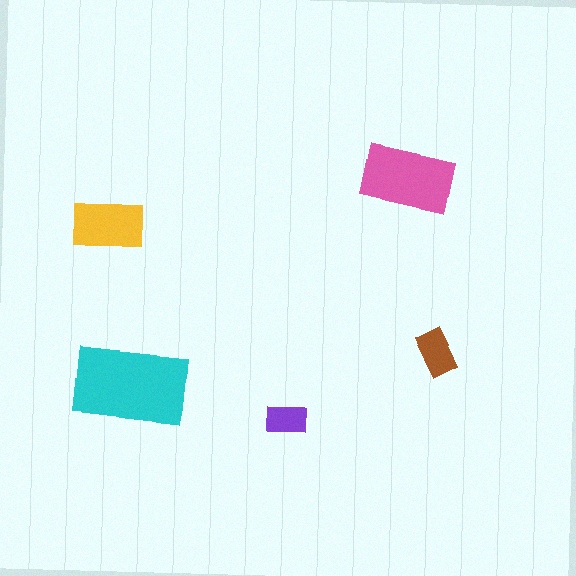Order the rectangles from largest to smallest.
the cyan one, the pink one, the yellow one, the brown one, the purple one.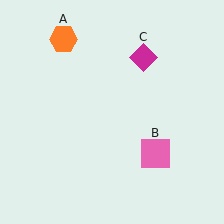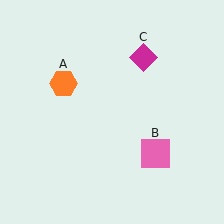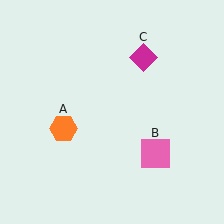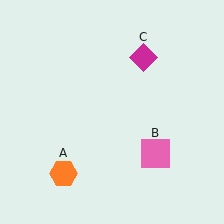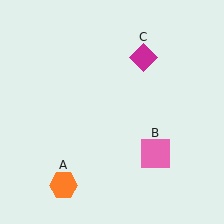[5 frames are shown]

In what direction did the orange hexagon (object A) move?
The orange hexagon (object A) moved down.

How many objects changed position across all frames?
1 object changed position: orange hexagon (object A).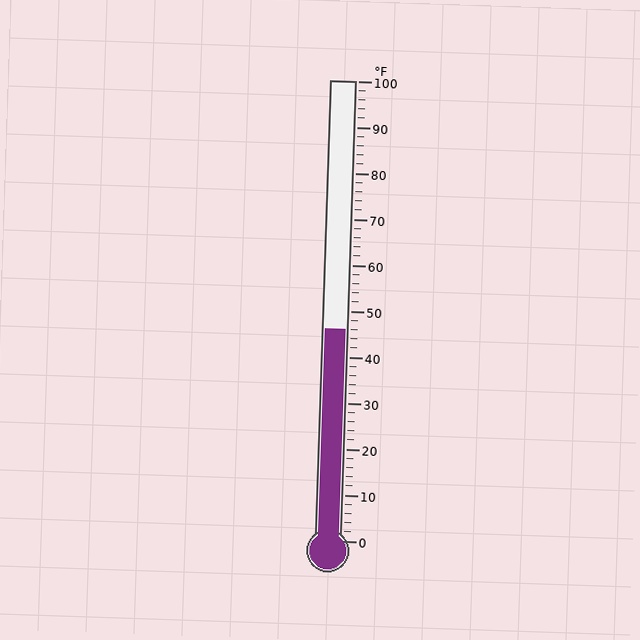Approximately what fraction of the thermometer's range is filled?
The thermometer is filled to approximately 45% of its range.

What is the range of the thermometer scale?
The thermometer scale ranges from 0°F to 100°F.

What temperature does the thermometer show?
The thermometer shows approximately 46°F.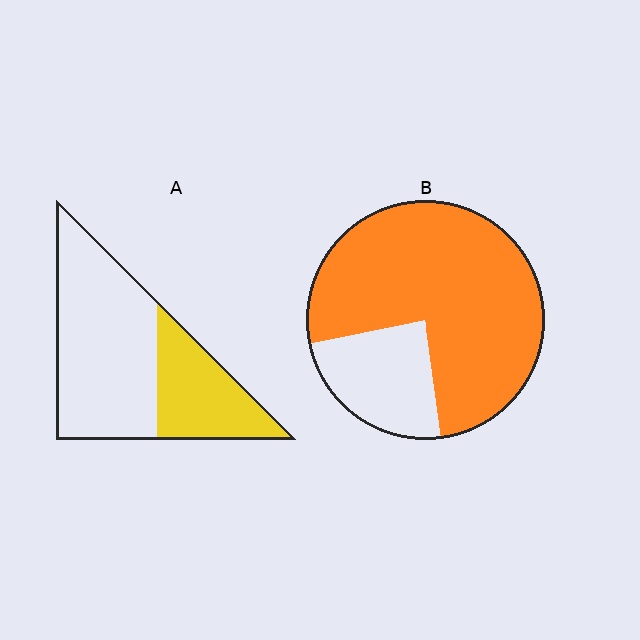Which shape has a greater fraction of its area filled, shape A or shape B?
Shape B.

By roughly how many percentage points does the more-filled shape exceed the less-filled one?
By roughly 45 percentage points (B over A).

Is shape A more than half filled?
No.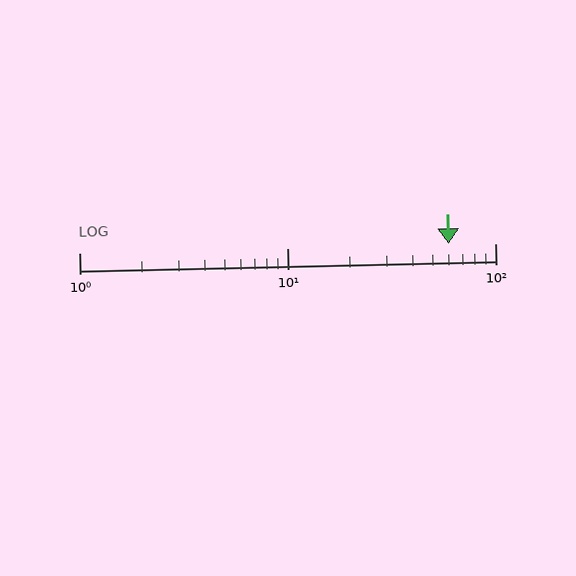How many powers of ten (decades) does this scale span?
The scale spans 2 decades, from 1 to 100.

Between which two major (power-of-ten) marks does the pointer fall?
The pointer is between 10 and 100.